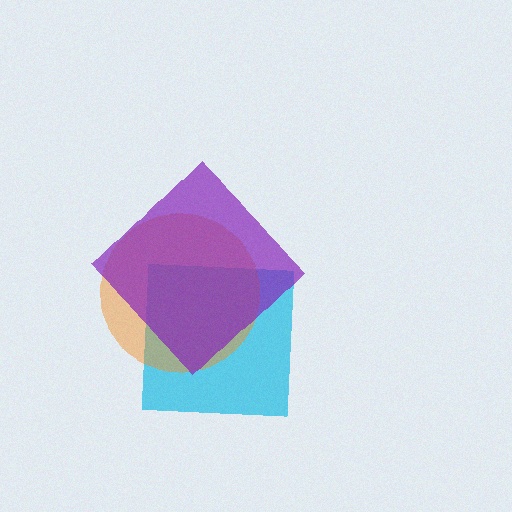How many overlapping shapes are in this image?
There are 3 overlapping shapes in the image.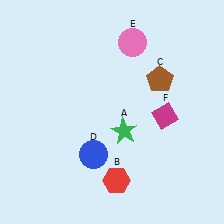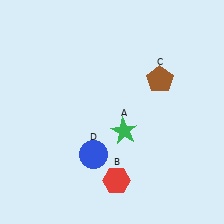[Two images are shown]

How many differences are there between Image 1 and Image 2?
There are 2 differences between the two images.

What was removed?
The magenta diamond (F), the pink circle (E) were removed in Image 2.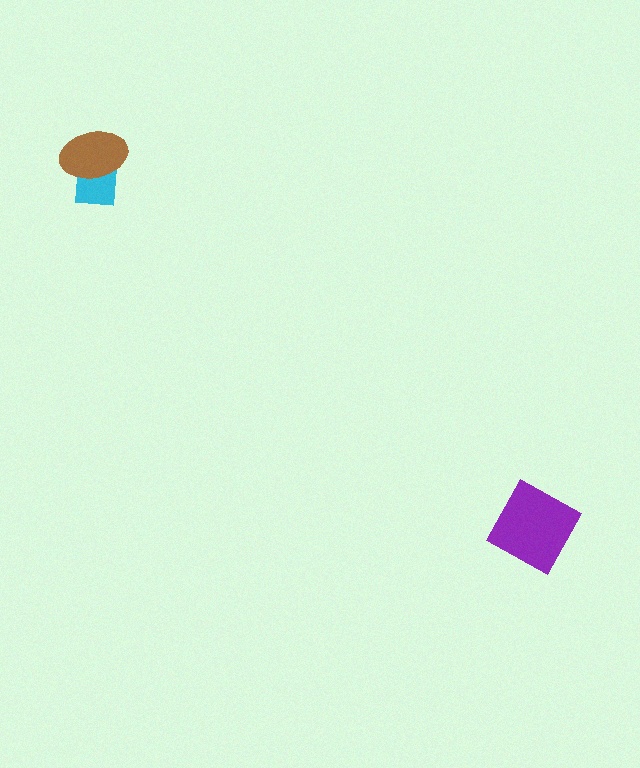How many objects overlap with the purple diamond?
0 objects overlap with the purple diamond.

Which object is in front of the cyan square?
The brown ellipse is in front of the cyan square.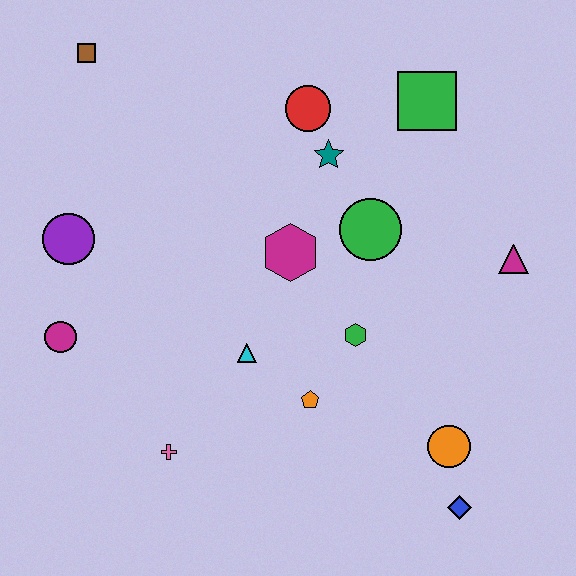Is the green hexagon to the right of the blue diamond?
No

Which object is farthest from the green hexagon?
The brown square is farthest from the green hexagon.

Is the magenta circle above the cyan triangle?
Yes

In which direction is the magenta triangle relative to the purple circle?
The magenta triangle is to the right of the purple circle.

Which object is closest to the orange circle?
The blue diamond is closest to the orange circle.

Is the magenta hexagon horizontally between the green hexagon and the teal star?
No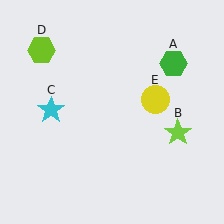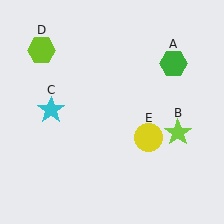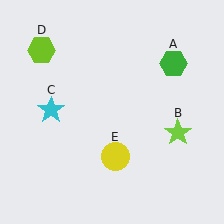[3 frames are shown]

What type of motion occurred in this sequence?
The yellow circle (object E) rotated clockwise around the center of the scene.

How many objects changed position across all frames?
1 object changed position: yellow circle (object E).